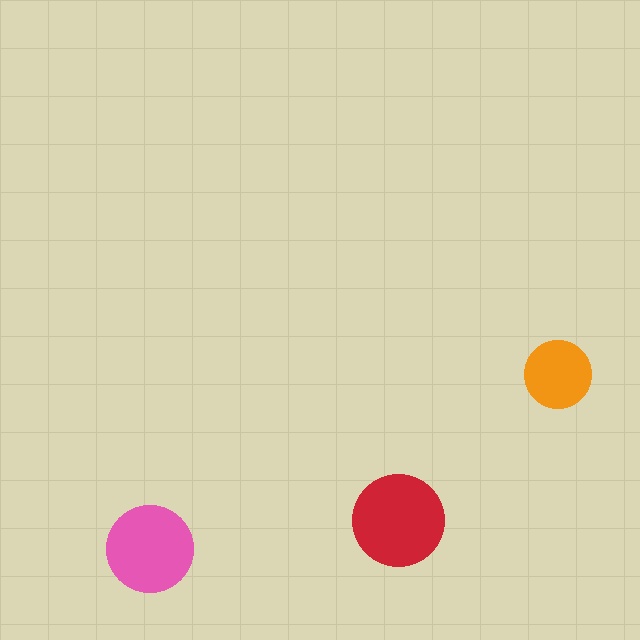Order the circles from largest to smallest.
the red one, the pink one, the orange one.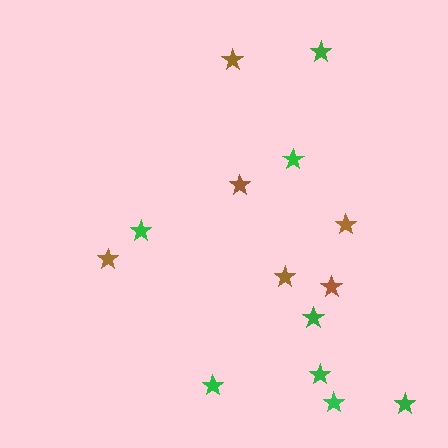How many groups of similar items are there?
There are 2 groups: one group of brown stars (6) and one group of green stars (8).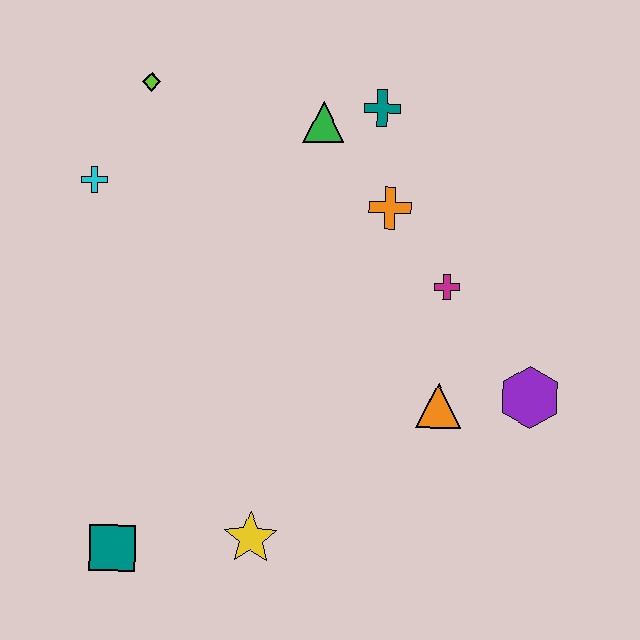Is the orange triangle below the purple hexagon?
Yes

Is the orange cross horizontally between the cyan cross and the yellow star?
No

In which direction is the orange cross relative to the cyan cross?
The orange cross is to the right of the cyan cross.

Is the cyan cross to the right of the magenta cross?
No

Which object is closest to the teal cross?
The green triangle is closest to the teal cross.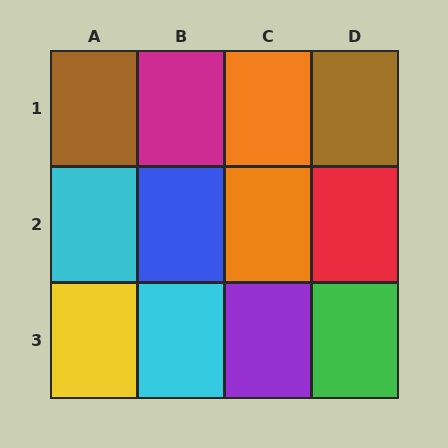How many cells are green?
1 cell is green.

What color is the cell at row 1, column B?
Magenta.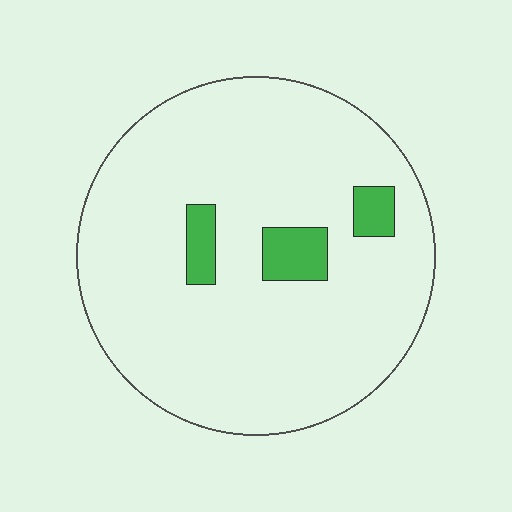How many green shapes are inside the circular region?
3.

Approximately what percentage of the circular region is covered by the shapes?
Approximately 10%.